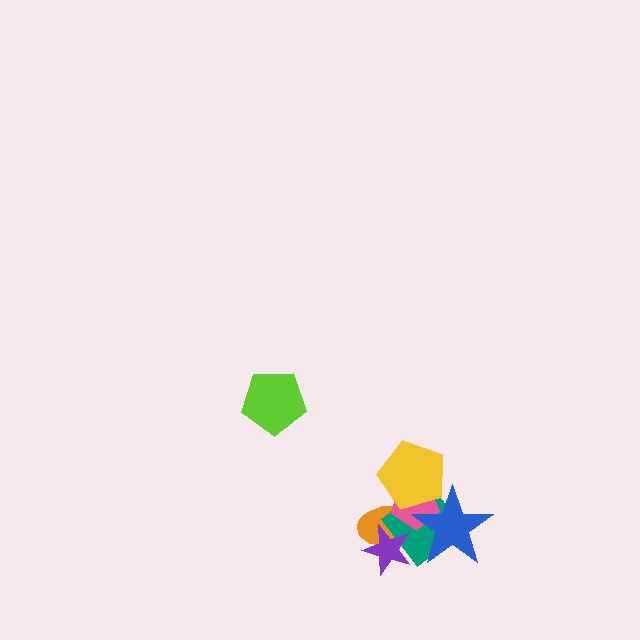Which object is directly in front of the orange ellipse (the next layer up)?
The teal diamond is directly in front of the orange ellipse.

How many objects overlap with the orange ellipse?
5 objects overlap with the orange ellipse.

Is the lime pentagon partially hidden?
No, no other shape covers it.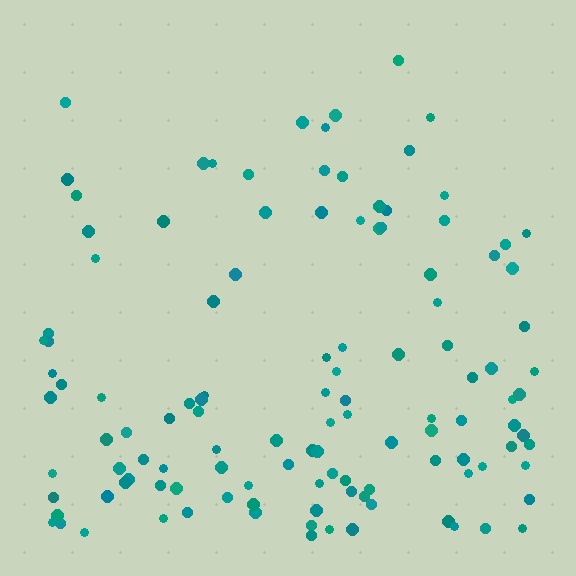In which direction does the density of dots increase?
From top to bottom, with the bottom side densest.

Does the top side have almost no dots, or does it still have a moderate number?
Still a moderate number, just noticeably fewer than the bottom.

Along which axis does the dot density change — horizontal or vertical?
Vertical.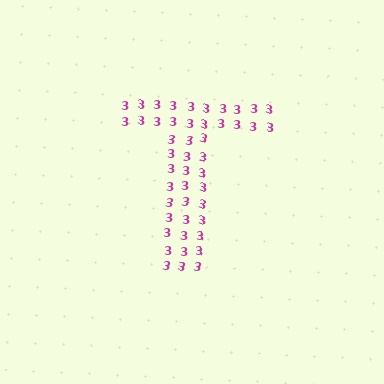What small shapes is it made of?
It is made of small digit 3's.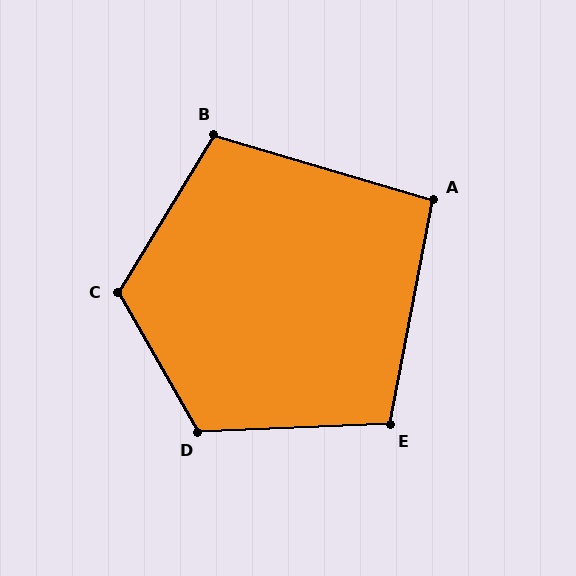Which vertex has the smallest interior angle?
A, at approximately 96 degrees.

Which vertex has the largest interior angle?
C, at approximately 119 degrees.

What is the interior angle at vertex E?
Approximately 103 degrees (obtuse).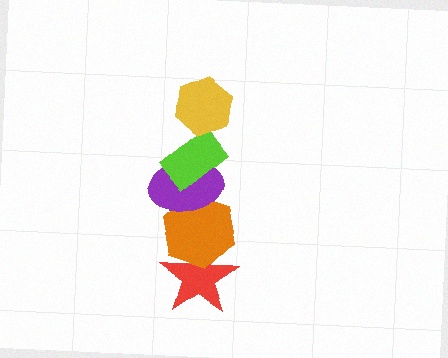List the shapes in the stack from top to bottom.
From top to bottom: the yellow hexagon, the lime rectangle, the purple ellipse, the orange hexagon, the red star.